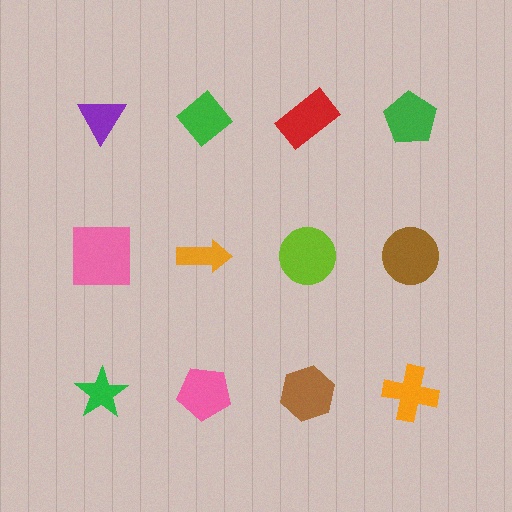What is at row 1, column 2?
A green diamond.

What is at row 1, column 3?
A red rectangle.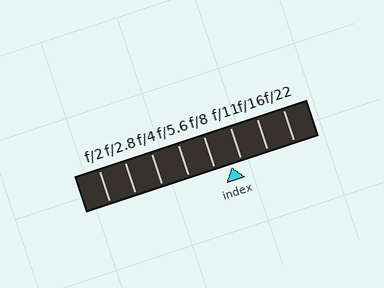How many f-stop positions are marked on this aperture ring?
There are 8 f-stop positions marked.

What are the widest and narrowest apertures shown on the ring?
The widest aperture shown is f/2 and the narrowest is f/22.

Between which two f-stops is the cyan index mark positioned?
The index mark is between f/8 and f/11.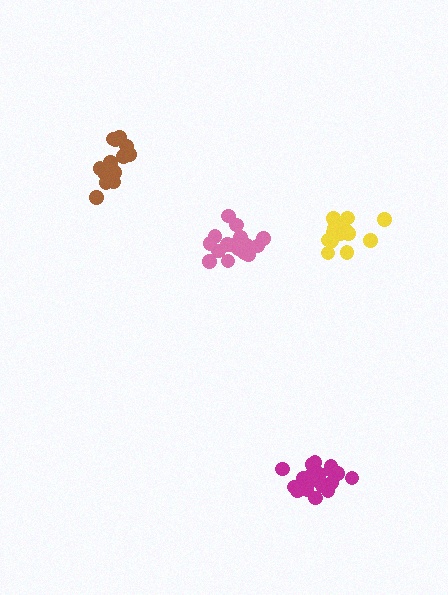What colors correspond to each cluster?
The clusters are colored: yellow, magenta, pink, brown.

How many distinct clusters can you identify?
There are 4 distinct clusters.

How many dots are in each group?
Group 1: 17 dots, Group 2: 20 dots, Group 3: 17 dots, Group 4: 18 dots (72 total).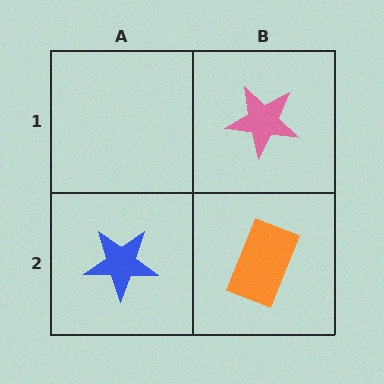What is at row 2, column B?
An orange rectangle.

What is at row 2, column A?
A blue star.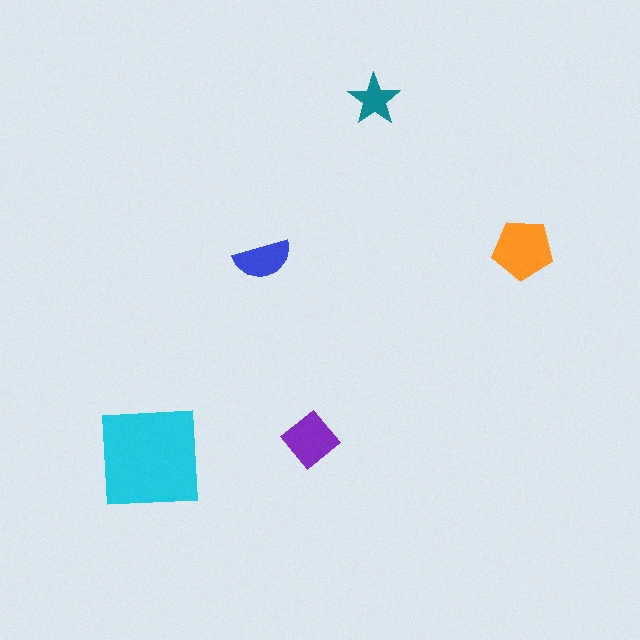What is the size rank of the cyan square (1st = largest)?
1st.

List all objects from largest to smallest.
The cyan square, the orange pentagon, the purple diamond, the blue semicircle, the teal star.